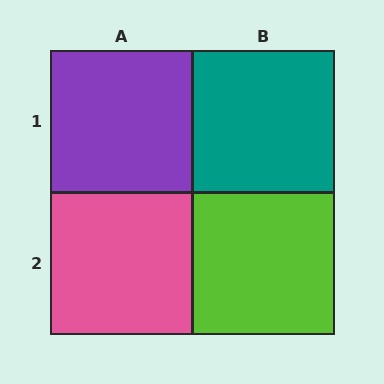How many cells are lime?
1 cell is lime.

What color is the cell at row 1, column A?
Purple.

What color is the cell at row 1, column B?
Teal.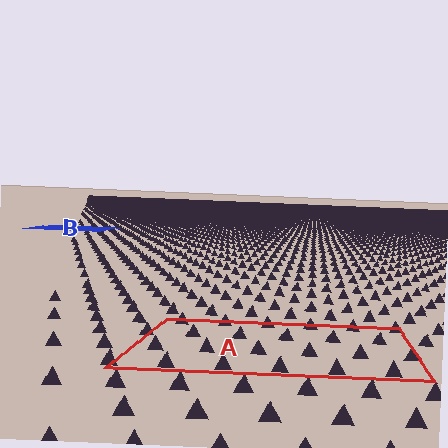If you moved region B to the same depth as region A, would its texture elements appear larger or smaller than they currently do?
They would appear larger. At a closer depth, the same texture elements are projected at a bigger on-screen size.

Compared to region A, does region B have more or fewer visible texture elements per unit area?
Region B has more texture elements per unit area — they are packed more densely because it is farther away.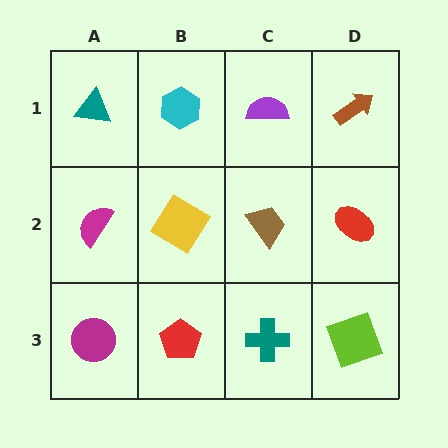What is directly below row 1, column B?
A yellow diamond.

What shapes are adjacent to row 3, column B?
A yellow diamond (row 2, column B), a magenta circle (row 3, column A), a teal cross (row 3, column C).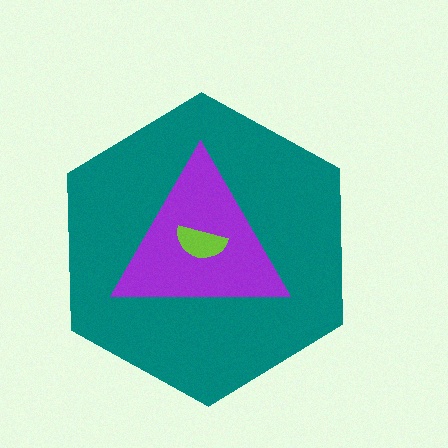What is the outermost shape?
The teal hexagon.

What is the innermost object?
The lime semicircle.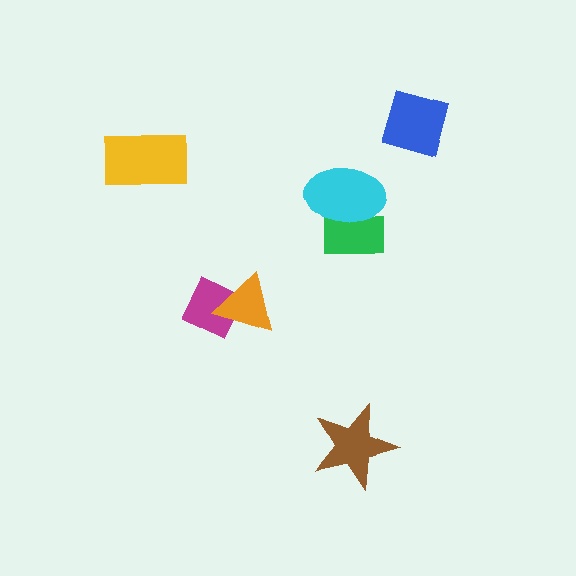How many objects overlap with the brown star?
0 objects overlap with the brown star.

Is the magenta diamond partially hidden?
Yes, it is partially covered by another shape.